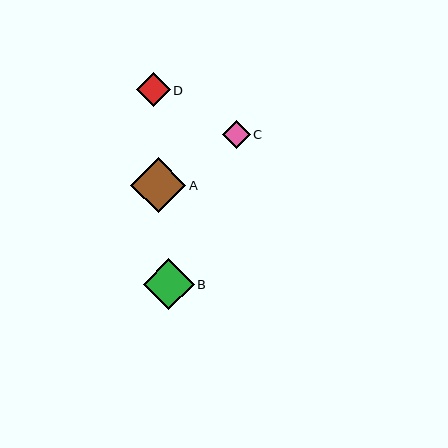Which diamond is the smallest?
Diamond C is the smallest with a size of approximately 28 pixels.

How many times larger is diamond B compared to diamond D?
Diamond B is approximately 1.5 times the size of diamond D.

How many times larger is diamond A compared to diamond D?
Diamond A is approximately 1.6 times the size of diamond D.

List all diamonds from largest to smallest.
From largest to smallest: A, B, D, C.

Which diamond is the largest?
Diamond A is the largest with a size of approximately 55 pixels.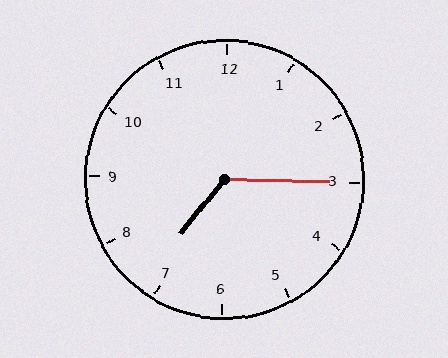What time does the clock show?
7:15.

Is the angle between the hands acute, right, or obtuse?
It is obtuse.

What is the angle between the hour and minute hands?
Approximately 128 degrees.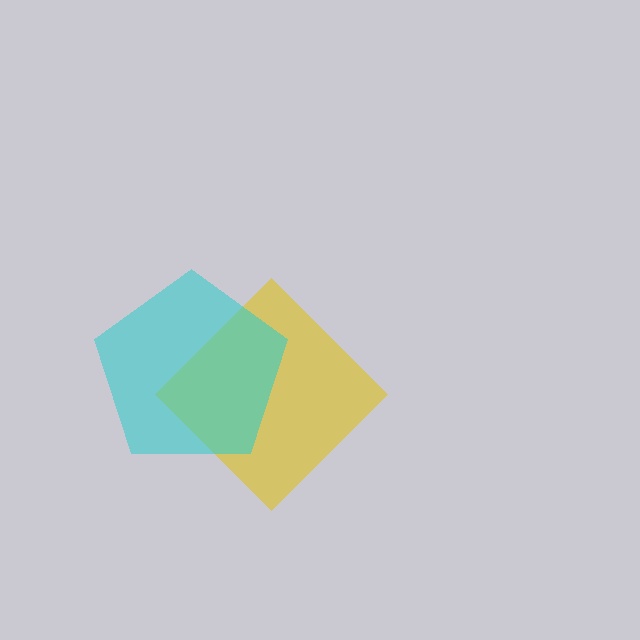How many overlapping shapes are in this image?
There are 2 overlapping shapes in the image.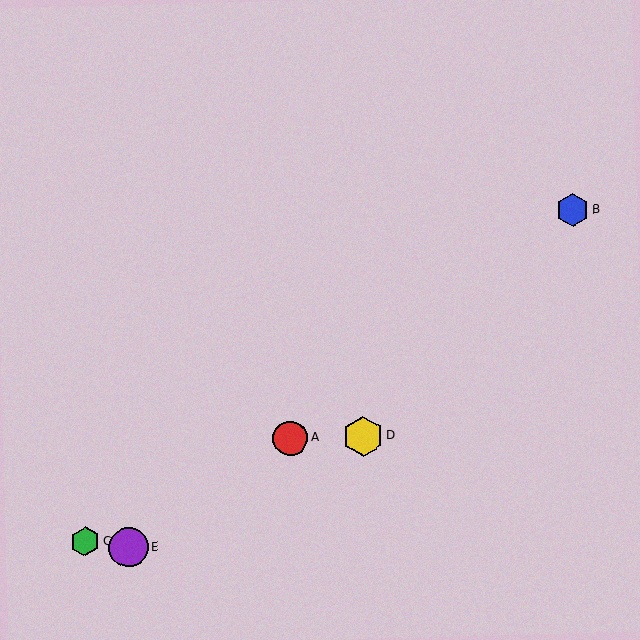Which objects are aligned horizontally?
Objects A, D are aligned horizontally.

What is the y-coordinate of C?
Object C is at y≈542.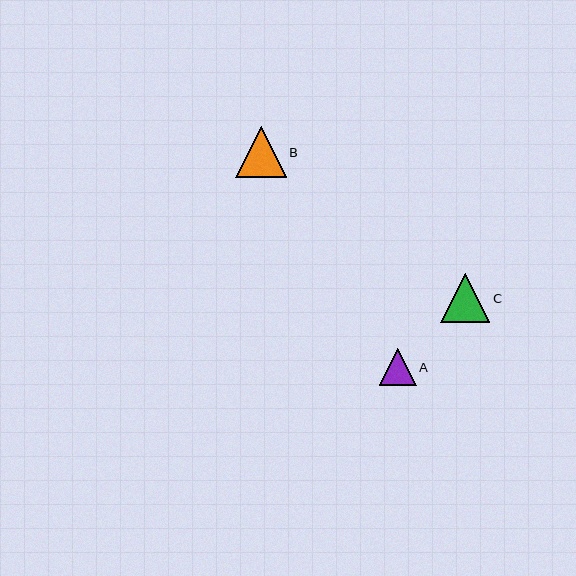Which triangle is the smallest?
Triangle A is the smallest with a size of approximately 37 pixels.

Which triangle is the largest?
Triangle B is the largest with a size of approximately 51 pixels.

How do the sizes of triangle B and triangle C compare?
Triangle B and triangle C are approximately the same size.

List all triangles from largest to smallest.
From largest to smallest: B, C, A.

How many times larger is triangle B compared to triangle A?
Triangle B is approximately 1.4 times the size of triangle A.